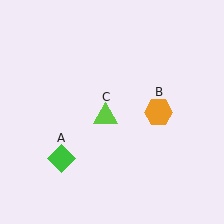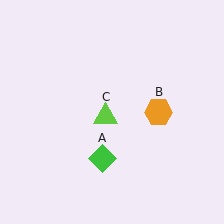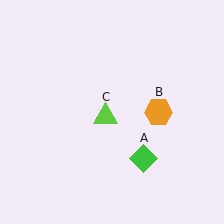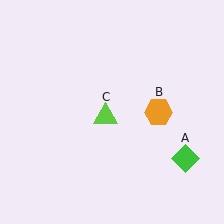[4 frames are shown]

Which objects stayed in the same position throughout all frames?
Orange hexagon (object B) and lime triangle (object C) remained stationary.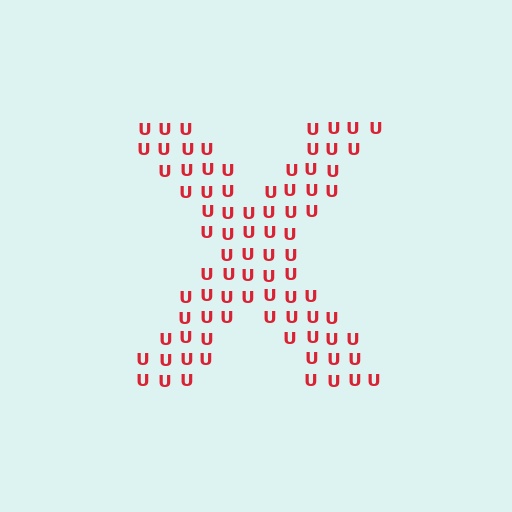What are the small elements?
The small elements are letter U's.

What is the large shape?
The large shape is the letter X.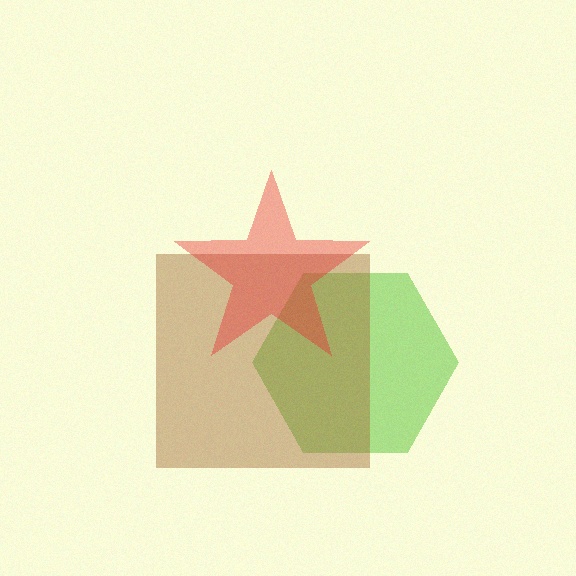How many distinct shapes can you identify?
There are 3 distinct shapes: a lime hexagon, a brown square, a red star.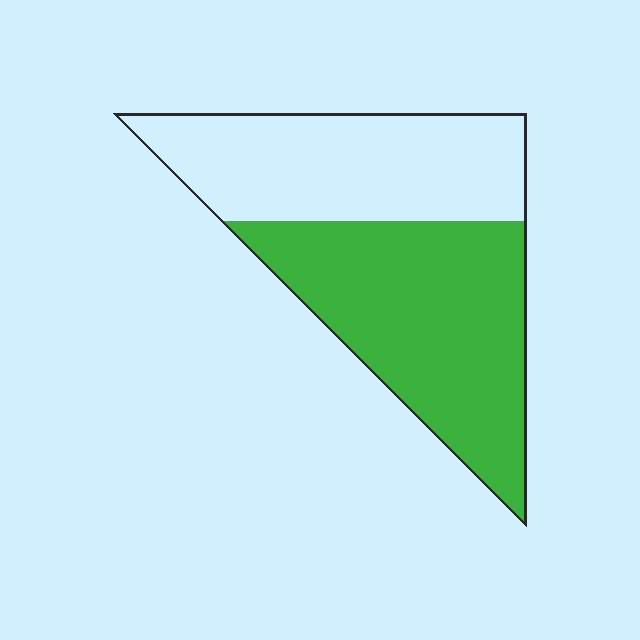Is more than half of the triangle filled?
Yes.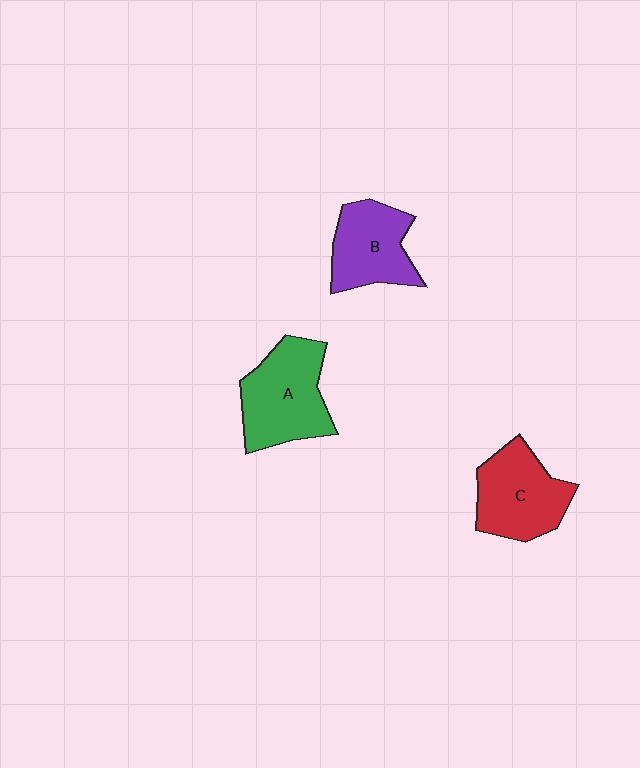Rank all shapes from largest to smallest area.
From largest to smallest: A (green), C (red), B (purple).